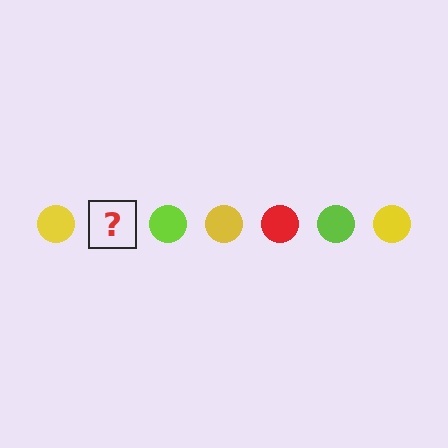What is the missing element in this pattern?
The missing element is a red circle.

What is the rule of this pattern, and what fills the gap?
The rule is that the pattern cycles through yellow, red, lime circles. The gap should be filled with a red circle.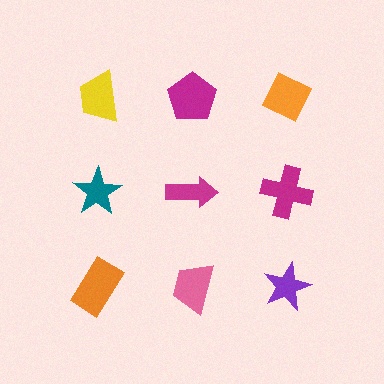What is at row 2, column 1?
A teal star.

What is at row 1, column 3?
An orange diamond.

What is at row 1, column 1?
A yellow trapezoid.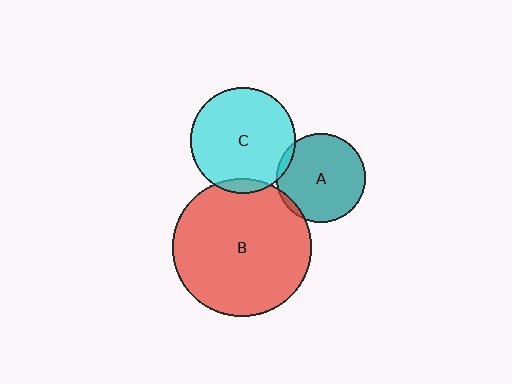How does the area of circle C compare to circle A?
Approximately 1.4 times.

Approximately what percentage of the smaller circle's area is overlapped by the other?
Approximately 5%.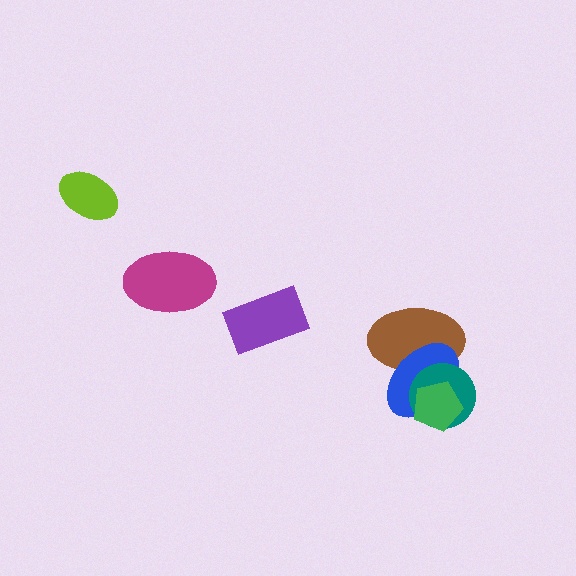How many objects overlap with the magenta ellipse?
0 objects overlap with the magenta ellipse.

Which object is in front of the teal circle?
The green pentagon is in front of the teal circle.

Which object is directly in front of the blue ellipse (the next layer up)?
The teal circle is directly in front of the blue ellipse.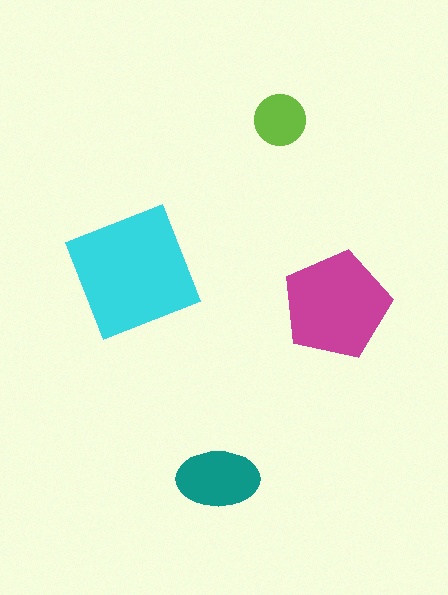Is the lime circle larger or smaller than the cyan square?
Smaller.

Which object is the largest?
The cyan square.